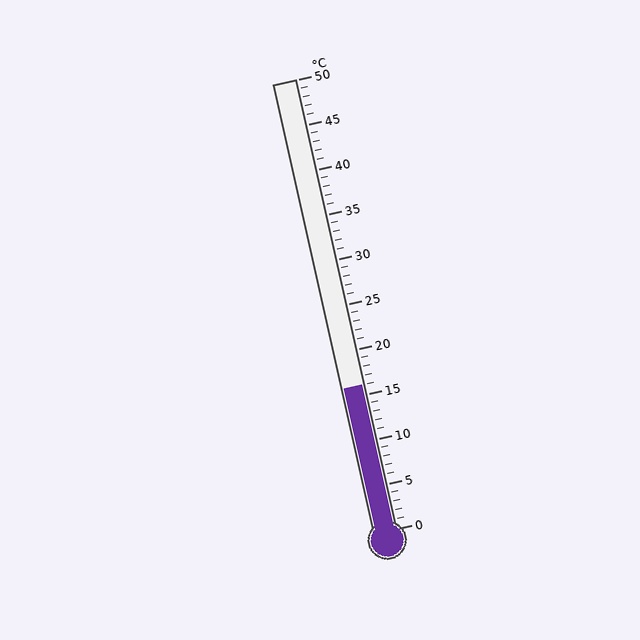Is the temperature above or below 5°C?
The temperature is above 5°C.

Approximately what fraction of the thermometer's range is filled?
The thermometer is filled to approximately 30% of its range.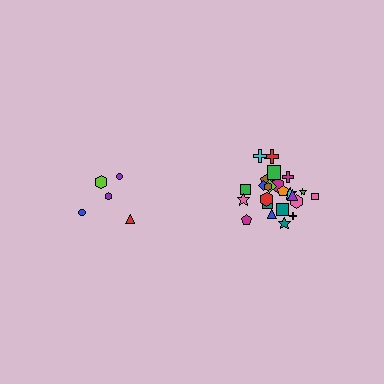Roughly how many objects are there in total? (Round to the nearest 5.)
Roughly 30 objects in total.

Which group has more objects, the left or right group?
The right group.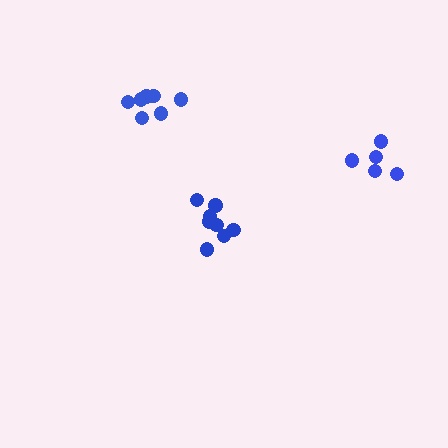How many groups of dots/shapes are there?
There are 3 groups.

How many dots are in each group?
Group 1: 8 dots, Group 2: 7 dots, Group 3: 6 dots (21 total).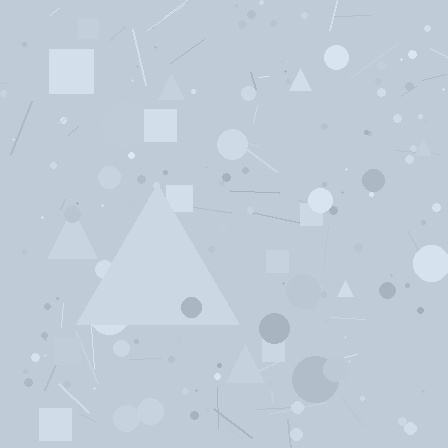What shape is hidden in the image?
A triangle is hidden in the image.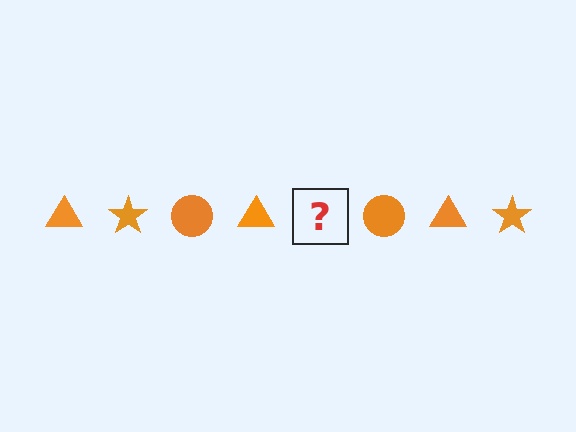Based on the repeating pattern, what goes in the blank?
The blank should be an orange star.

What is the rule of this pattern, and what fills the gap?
The rule is that the pattern cycles through triangle, star, circle shapes in orange. The gap should be filled with an orange star.